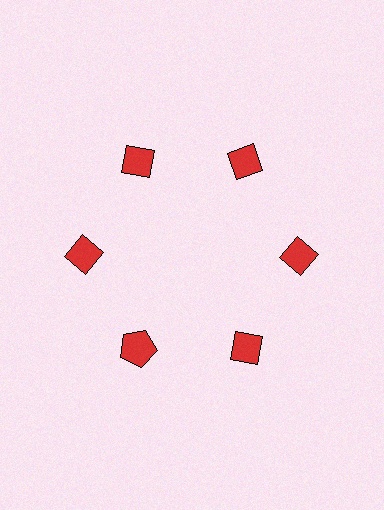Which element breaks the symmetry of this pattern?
The red pentagon at roughly the 7 o'clock position breaks the symmetry. All other shapes are red diamonds.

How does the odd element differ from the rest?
It has a different shape: pentagon instead of diamond.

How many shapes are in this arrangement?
There are 6 shapes arranged in a ring pattern.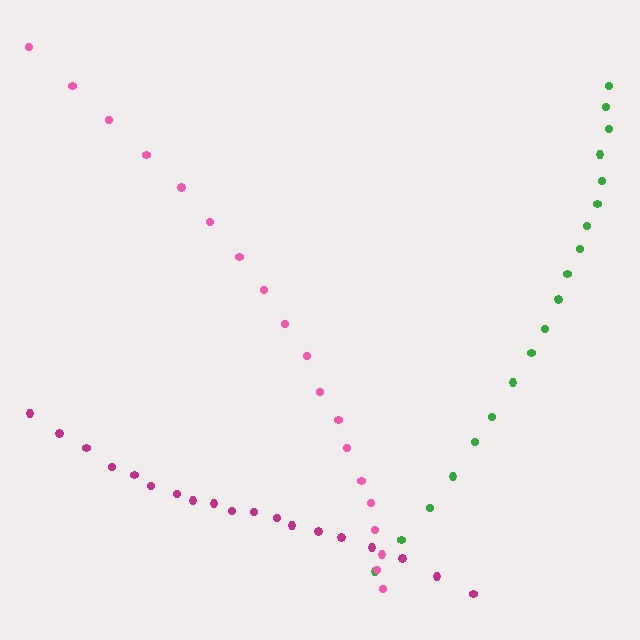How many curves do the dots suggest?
There are 3 distinct paths.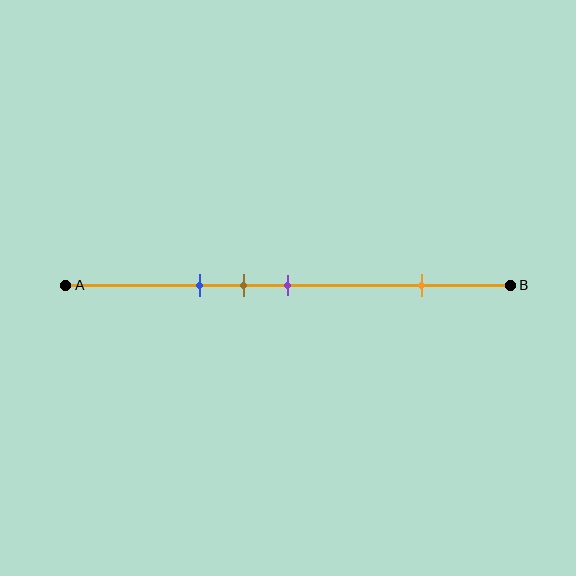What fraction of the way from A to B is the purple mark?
The purple mark is approximately 50% (0.5) of the way from A to B.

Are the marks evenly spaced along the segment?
No, the marks are not evenly spaced.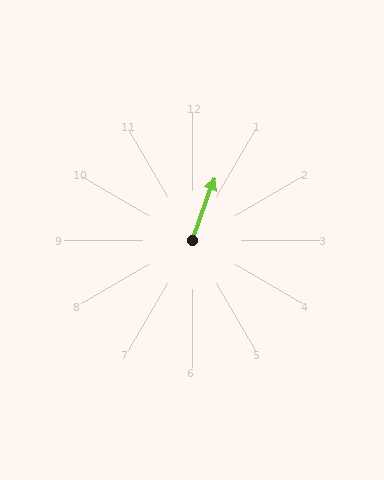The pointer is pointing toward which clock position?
Roughly 1 o'clock.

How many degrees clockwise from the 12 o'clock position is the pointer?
Approximately 20 degrees.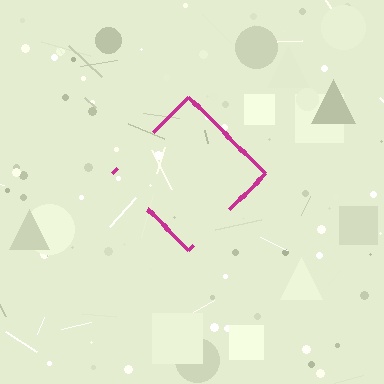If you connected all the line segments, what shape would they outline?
They would outline a diamond.